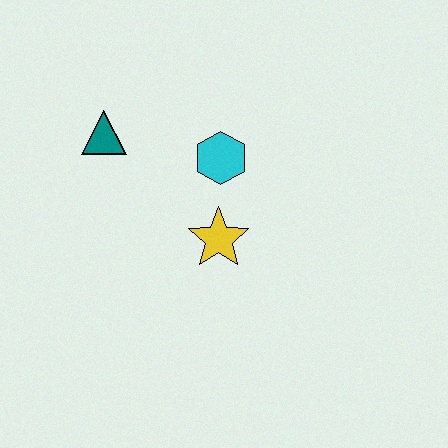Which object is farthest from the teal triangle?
The yellow star is farthest from the teal triangle.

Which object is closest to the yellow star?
The cyan hexagon is closest to the yellow star.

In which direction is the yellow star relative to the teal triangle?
The yellow star is to the right of the teal triangle.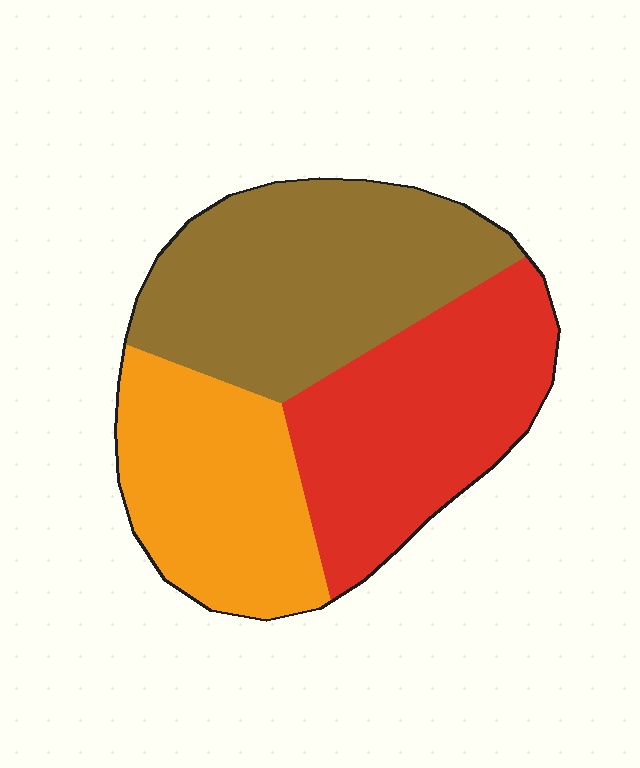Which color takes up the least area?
Orange, at roughly 30%.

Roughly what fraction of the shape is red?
Red covers around 35% of the shape.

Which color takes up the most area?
Brown, at roughly 40%.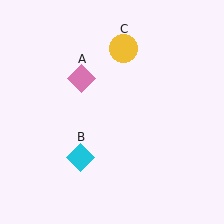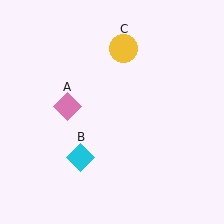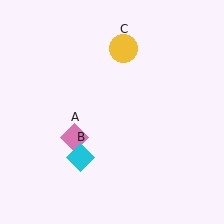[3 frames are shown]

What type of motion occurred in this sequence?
The pink diamond (object A) rotated counterclockwise around the center of the scene.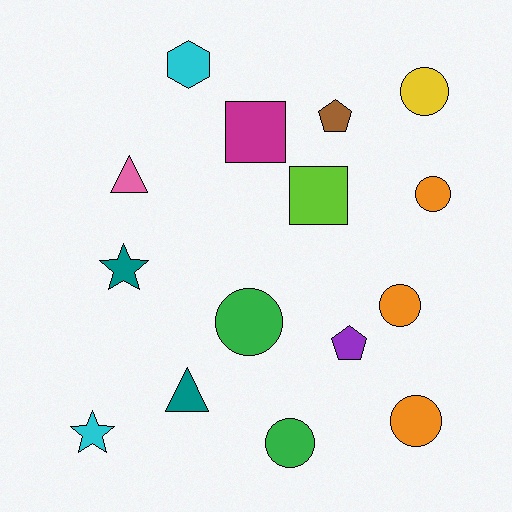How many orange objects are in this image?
There are 3 orange objects.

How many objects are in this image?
There are 15 objects.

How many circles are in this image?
There are 6 circles.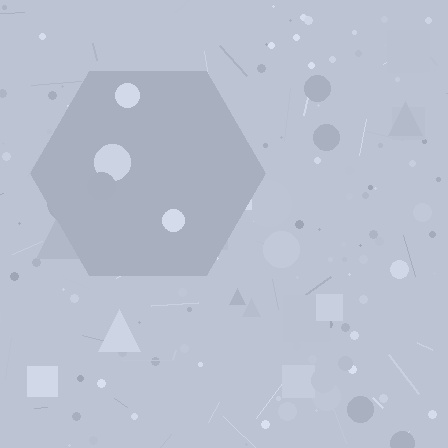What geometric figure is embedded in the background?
A hexagon is embedded in the background.